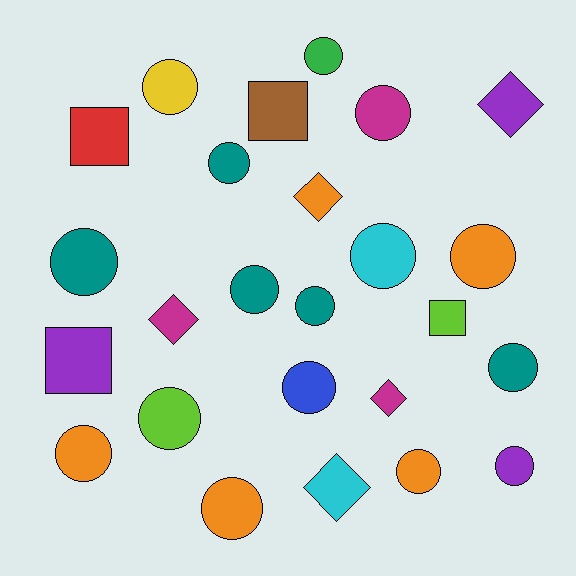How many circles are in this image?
There are 16 circles.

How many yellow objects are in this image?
There is 1 yellow object.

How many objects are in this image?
There are 25 objects.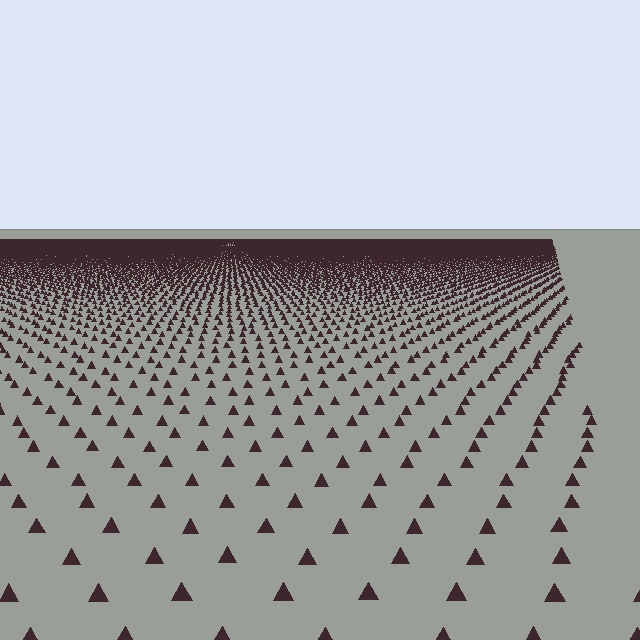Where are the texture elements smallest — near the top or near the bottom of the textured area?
Near the top.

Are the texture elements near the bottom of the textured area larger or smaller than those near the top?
Larger. Near the bottom, elements are closer to the viewer and appear at a bigger on-screen size.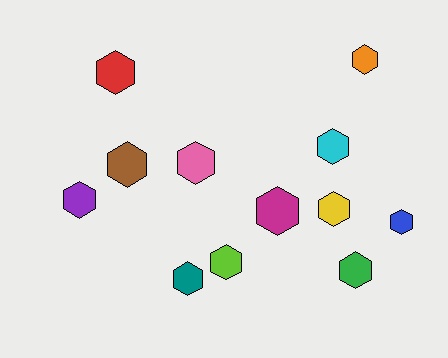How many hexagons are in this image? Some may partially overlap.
There are 12 hexagons.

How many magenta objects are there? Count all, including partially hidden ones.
There is 1 magenta object.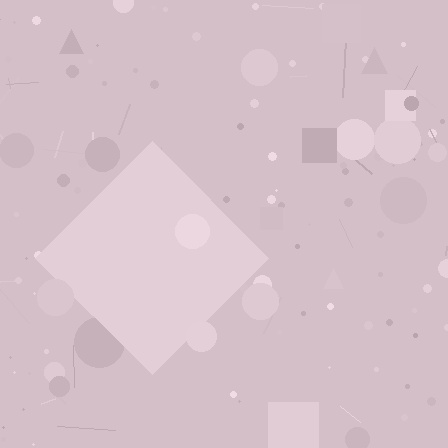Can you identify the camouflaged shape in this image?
The camouflaged shape is a diamond.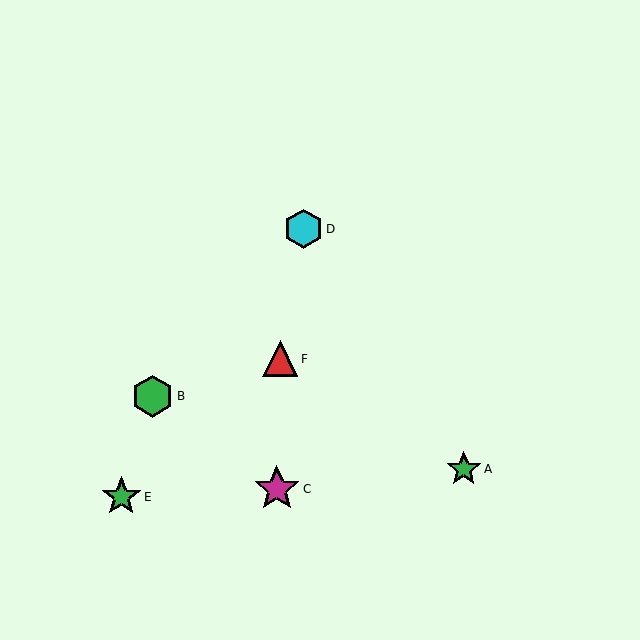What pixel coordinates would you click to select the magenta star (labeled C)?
Click at (277, 489) to select the magenta star C.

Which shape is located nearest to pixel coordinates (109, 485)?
The green star (labeled E) at (121, 497) is nearest to that location.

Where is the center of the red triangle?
The center of the red triangle is at (280, 359).